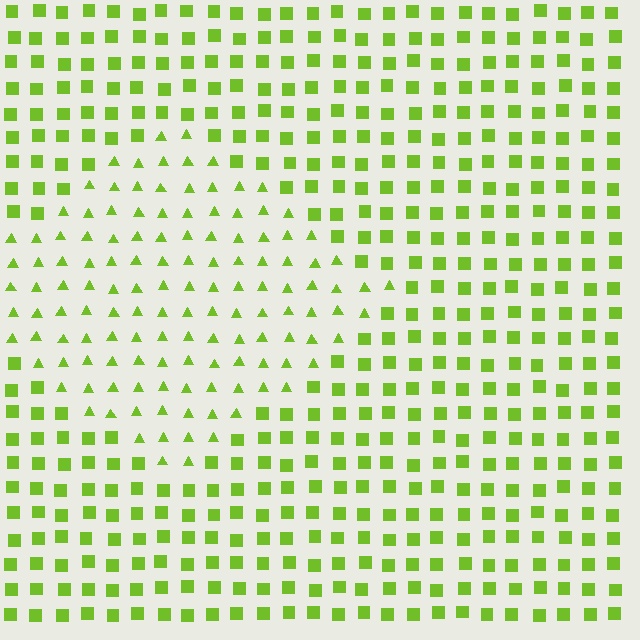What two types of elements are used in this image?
The image uses triangles inside the diamond region and squares outside it.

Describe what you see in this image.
The image is filled with small lime elements arranged in a uniform grid. A diamond-shaped region contains triangles, while the surrounding area contains squares. The boundary is defined purely by the change in element shape.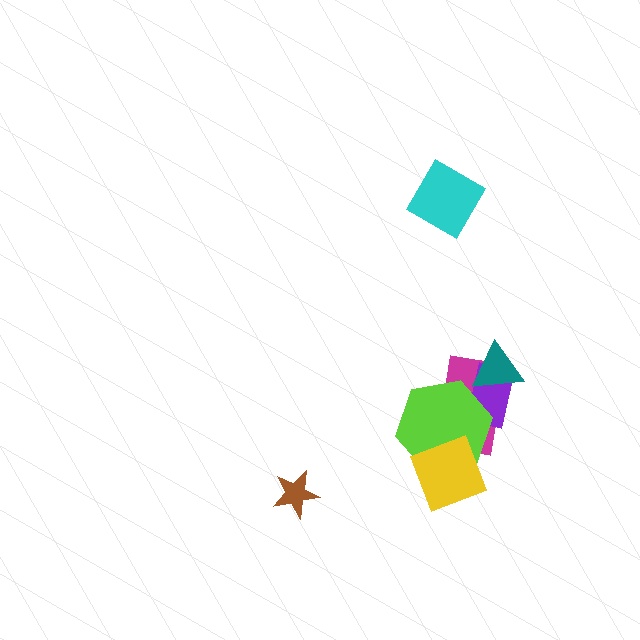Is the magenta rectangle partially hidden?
Yes, it is partially covered by another shape.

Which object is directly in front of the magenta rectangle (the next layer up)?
The purple rectangle is directly in front of the magenta rectangle.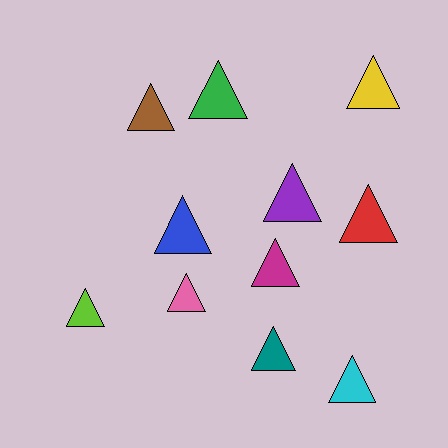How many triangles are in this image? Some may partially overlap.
There are 11 triangles.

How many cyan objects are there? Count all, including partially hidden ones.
There is 1 cyan object.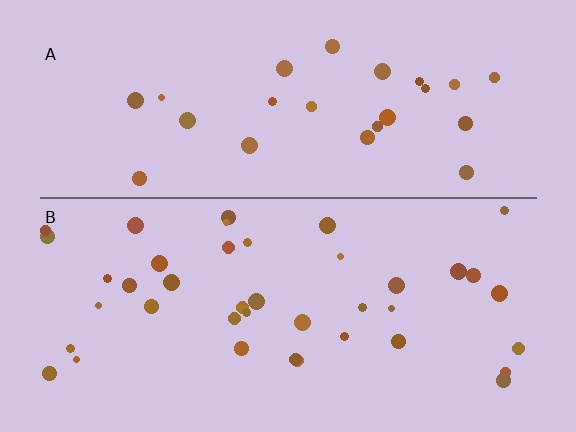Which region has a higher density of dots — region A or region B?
B (the bottom).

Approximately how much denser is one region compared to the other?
Approximately 1.6× — region B over region A.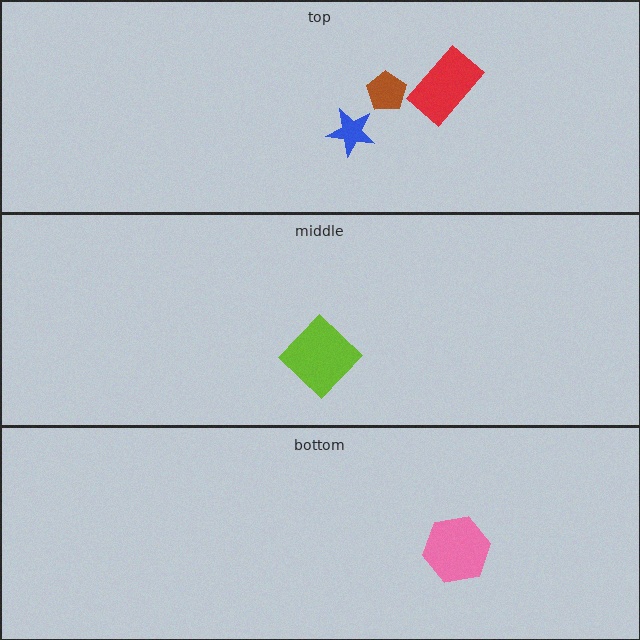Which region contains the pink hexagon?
The bottom region.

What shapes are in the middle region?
The lime diamond.